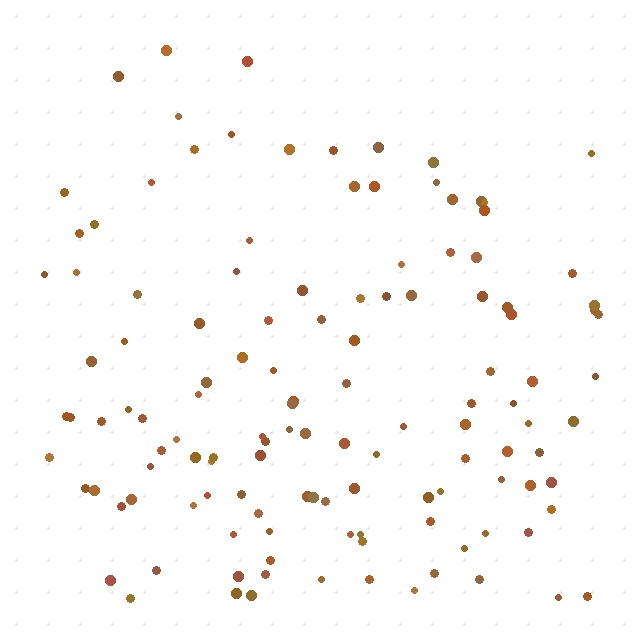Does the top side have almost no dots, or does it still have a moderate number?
Still a moderate number, just noticeably fewer than the bottom.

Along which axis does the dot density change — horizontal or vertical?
Vertical.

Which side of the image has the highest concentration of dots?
The bottom.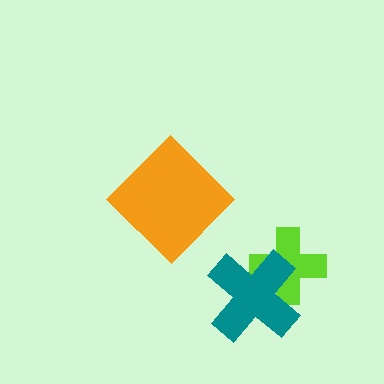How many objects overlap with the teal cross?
1 object overlaps with the teal cross.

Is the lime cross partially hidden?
Yes, it is partially covered by another shape.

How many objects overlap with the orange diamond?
0 objects overlap with the orange diamond.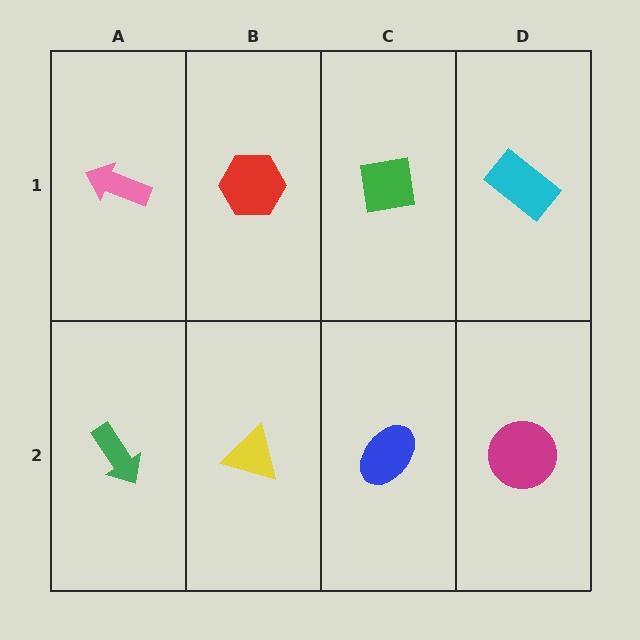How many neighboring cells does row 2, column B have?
3.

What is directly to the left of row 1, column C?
A red hexagon.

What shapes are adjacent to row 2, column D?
A cyan rectangle (row 1, column D), a blue ellipse (row 2, column C).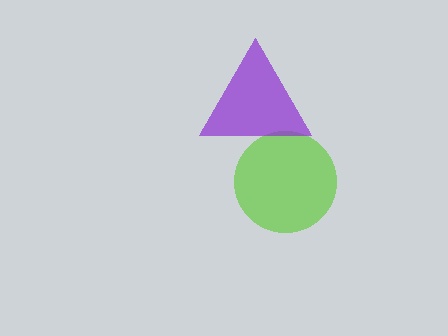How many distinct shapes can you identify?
There are 2 distinct shapes: a lime circle, a purple triangle.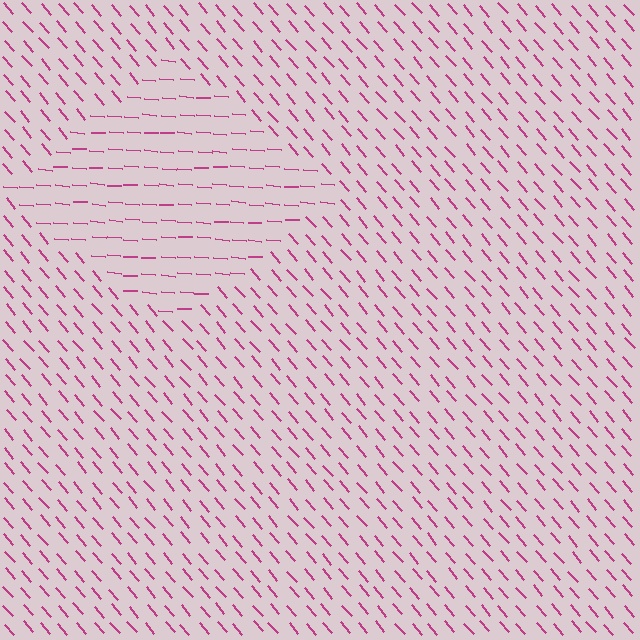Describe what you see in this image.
The image is filled with small magenta line segments. A diamond region in the image has lines oriented differently from the surrounding lines, creating a visible texture boundary.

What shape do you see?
I see a diamond.